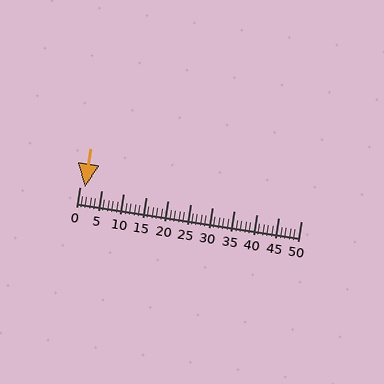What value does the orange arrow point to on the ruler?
The orange arrow points to approximately 1.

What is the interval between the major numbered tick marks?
The major tick marks are spaced 5 units apart.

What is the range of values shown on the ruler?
The ruler shows values from 0 to 50.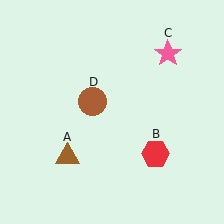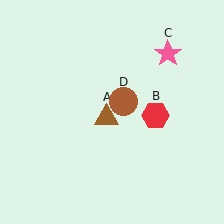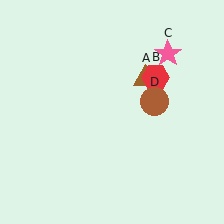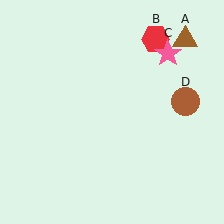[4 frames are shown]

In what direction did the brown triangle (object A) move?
The brown triangle (object A) moved up and to the right.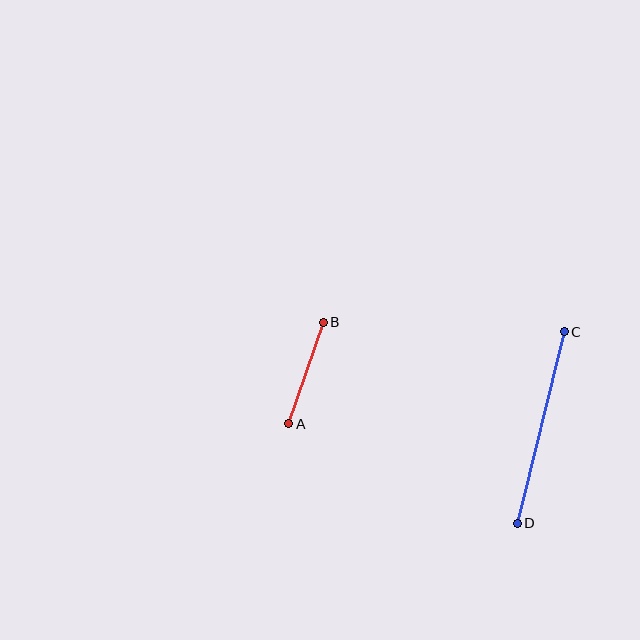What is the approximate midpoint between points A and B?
The midpoint is at approximately (306, 373) pixels.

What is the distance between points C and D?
The distance is approximately 197 pixels.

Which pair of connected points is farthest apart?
Points C and D are farthest apart.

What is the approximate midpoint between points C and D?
The midpoint is at approximately (541, 428) pixels.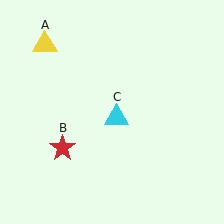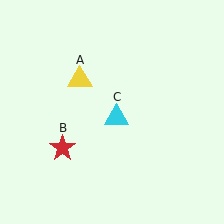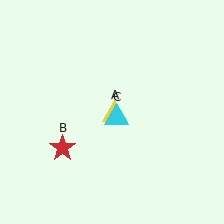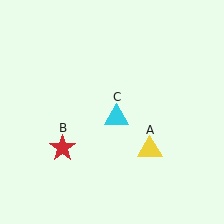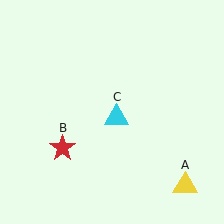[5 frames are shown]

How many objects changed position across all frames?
1 object changed position: yellow triangle (object A).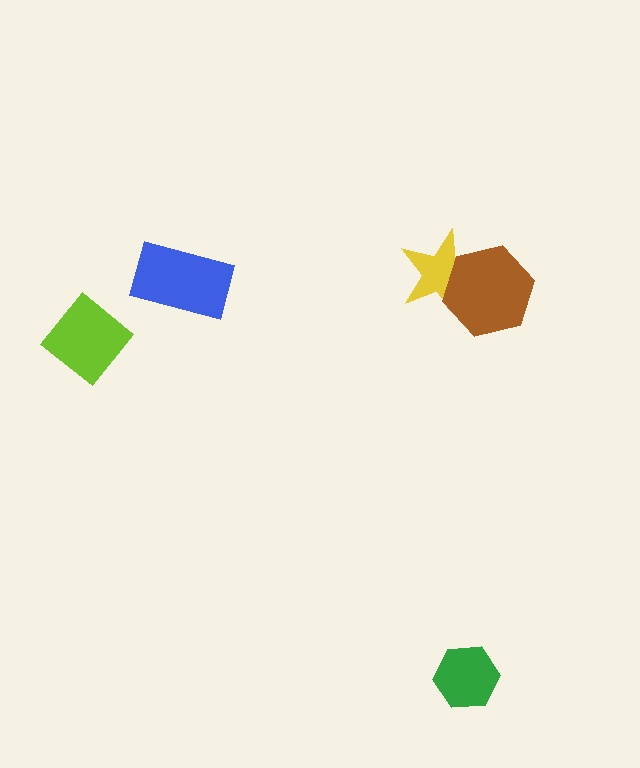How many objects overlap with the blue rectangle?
0 objects overlap with the blue rectangle.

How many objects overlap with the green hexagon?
0 objects overlap with the green hexagon.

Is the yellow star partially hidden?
Yes, it is partially covered by another shape.